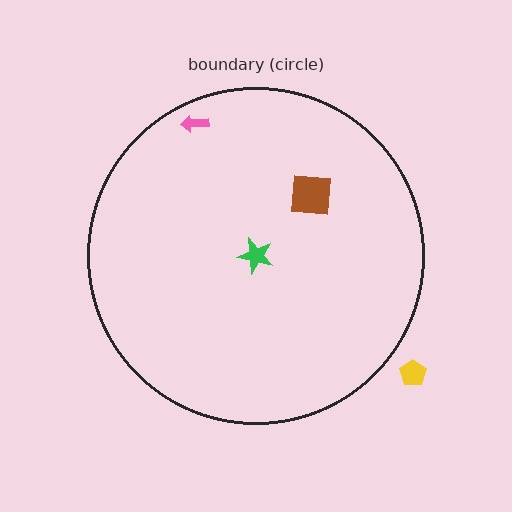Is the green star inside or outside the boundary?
Inside.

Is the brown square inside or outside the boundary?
Inside.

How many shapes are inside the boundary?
3 inside, 1 outside.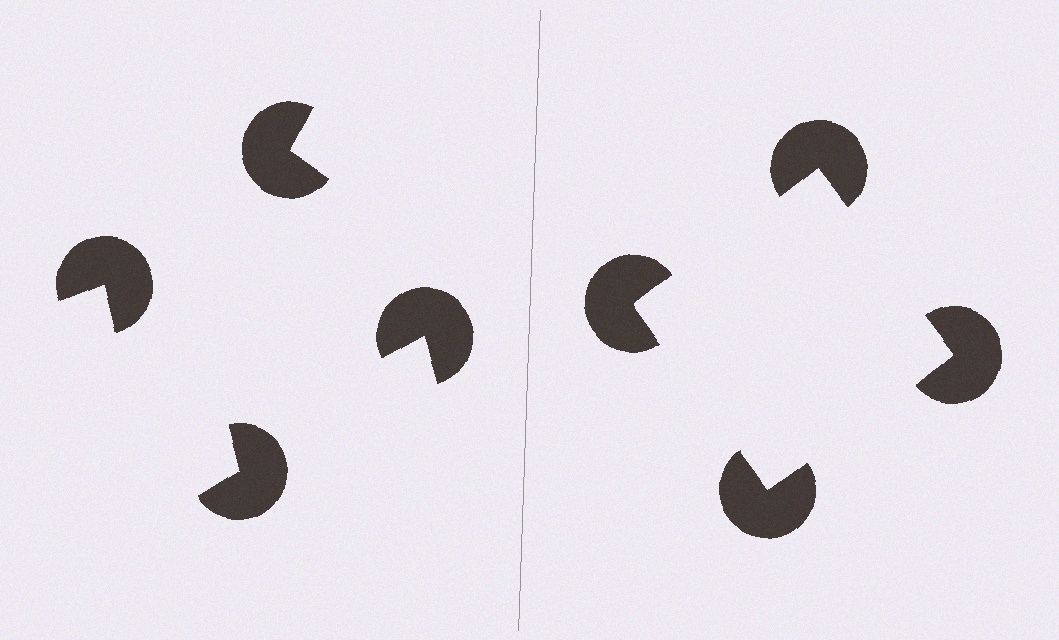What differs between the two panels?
The pac-man discs are positioned identically on both sides; only the wedge orientations differ. On the right they align to a square; on the left they are misaligned.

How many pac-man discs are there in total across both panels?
8 — 4 on each side.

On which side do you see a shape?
An illusory square appears on the right side. On the left side the wedge cuts are rotated, so no coherent shape forms.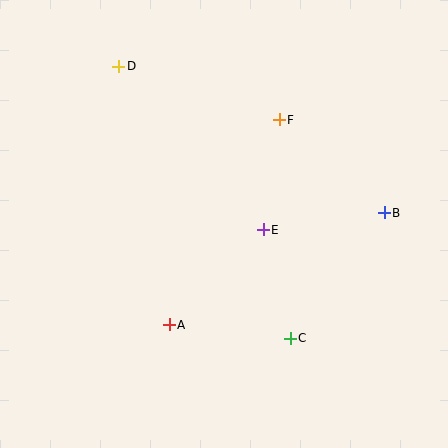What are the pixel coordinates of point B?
Point B is at (384, 213).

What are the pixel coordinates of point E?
Point E is at (263, 230).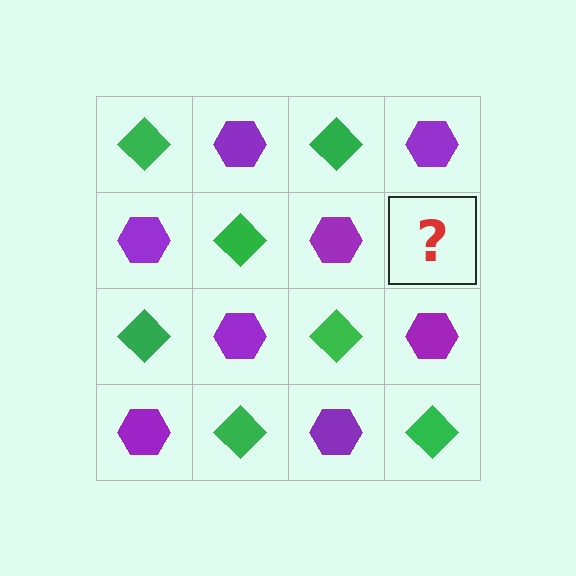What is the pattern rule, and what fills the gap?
The rule is that it alternates green diamond and purple hexagon in a checkerboard pattern. The gap should be filled with a green diamond.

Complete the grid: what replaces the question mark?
The question mark should be replaced with a green diamond.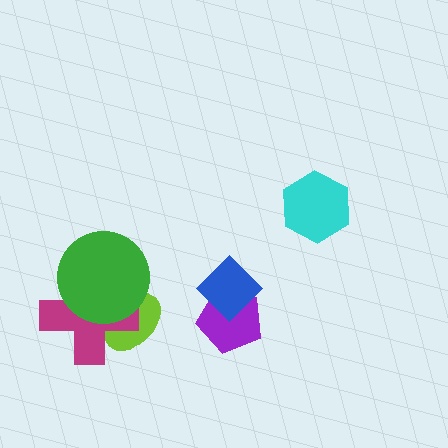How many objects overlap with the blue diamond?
1 object overlaps with the blue diamond.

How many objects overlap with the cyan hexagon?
0 objects overlap with the cyan hexagon.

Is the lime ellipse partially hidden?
Yes, it is partially covered by another shape.